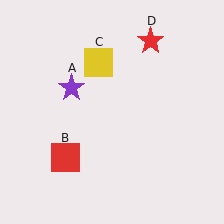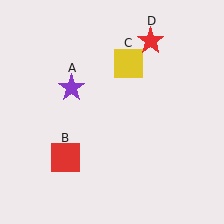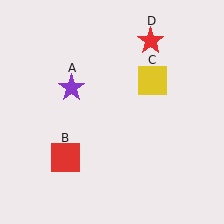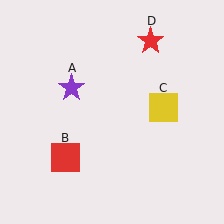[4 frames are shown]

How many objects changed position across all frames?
1 object changed position: yellow square (object C).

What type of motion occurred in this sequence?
The yellow square (object C) rotated clockwise around the center of the scene.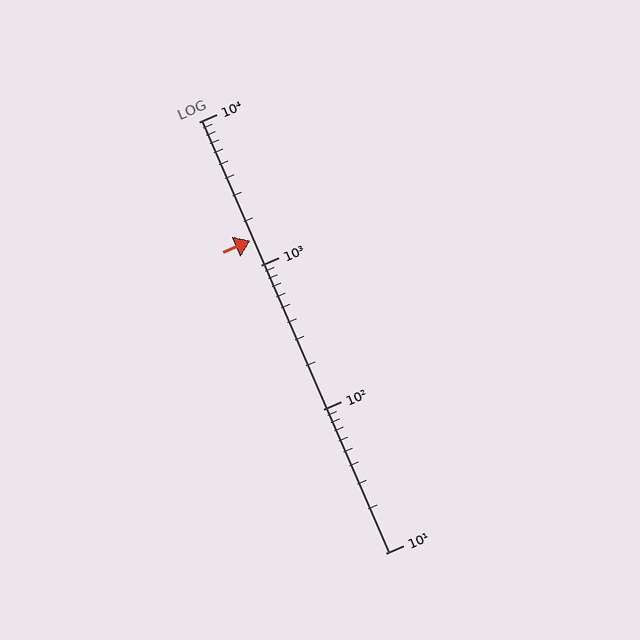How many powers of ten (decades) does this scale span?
The scale spans 3 decades, from 10 to 10000.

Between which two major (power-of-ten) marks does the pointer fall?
The pointer is between 1000 and 10000.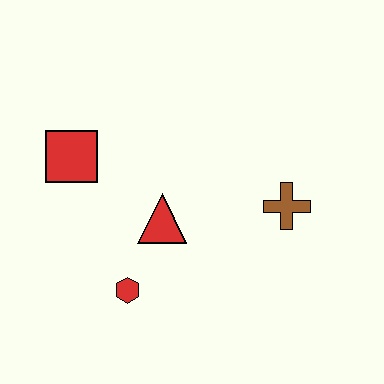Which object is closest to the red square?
The red triangle is closest to the red square.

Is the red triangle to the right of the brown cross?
No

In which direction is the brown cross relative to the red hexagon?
The brown cross is to the right of the red hexagon.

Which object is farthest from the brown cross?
The red square is farthest from the brown cross.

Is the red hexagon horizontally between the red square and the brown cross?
Yes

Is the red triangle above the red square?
No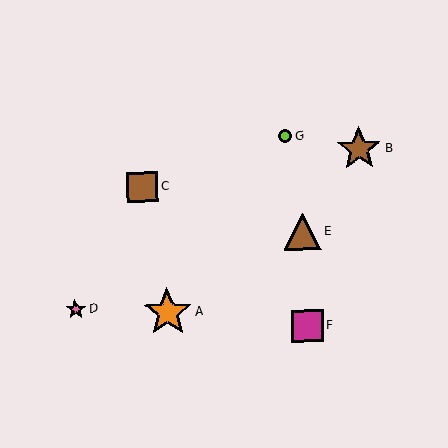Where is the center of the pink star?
The center of the pink star is at (75, 309).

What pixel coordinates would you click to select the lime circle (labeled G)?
Click at (285, 136) to select the lime circle G.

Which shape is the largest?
The orange star (labeled A) is the largest.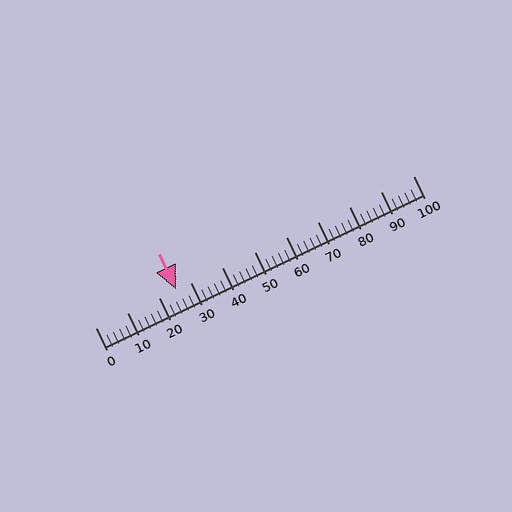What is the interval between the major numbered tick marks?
The major tick marks are spaced 10 units apart.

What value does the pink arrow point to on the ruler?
The pink arrow points to approximately 25.